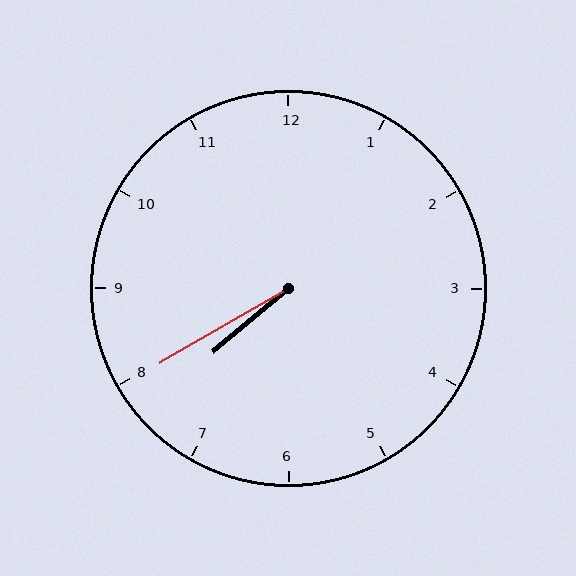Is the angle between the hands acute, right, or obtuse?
It is acute.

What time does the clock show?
7:40.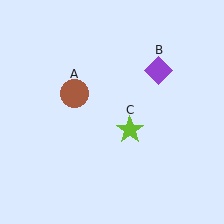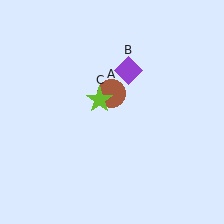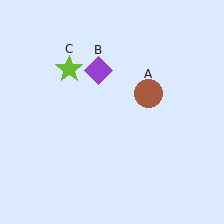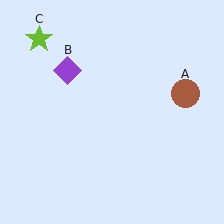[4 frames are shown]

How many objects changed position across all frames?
3 objects changed position: brown circle (object A), purple diamond (object B), lime star (object C).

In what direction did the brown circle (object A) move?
The brown circle (object A) moved right.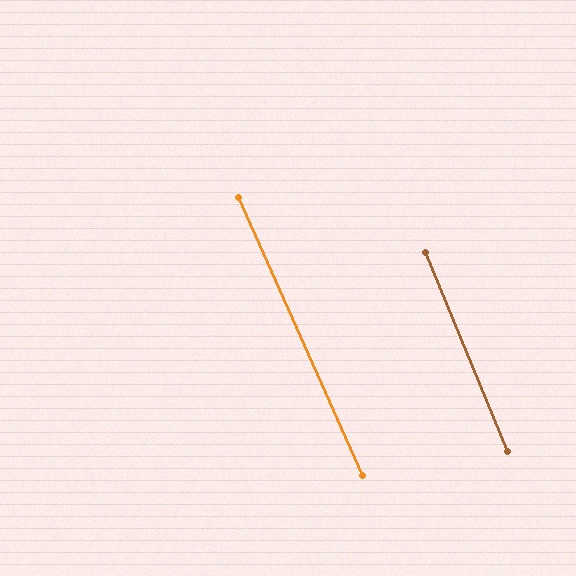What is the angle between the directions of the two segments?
Approximately 2 degrees.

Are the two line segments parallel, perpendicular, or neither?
Parallel — their directions differ by only 1.6°.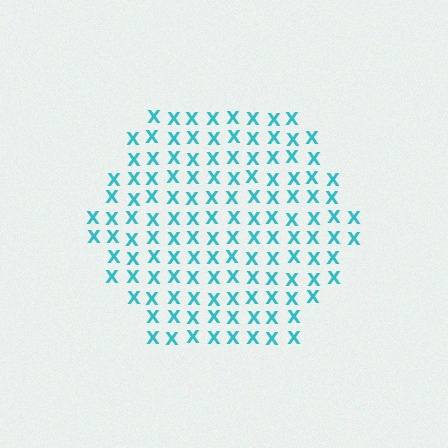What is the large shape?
The large shape is a hexagon.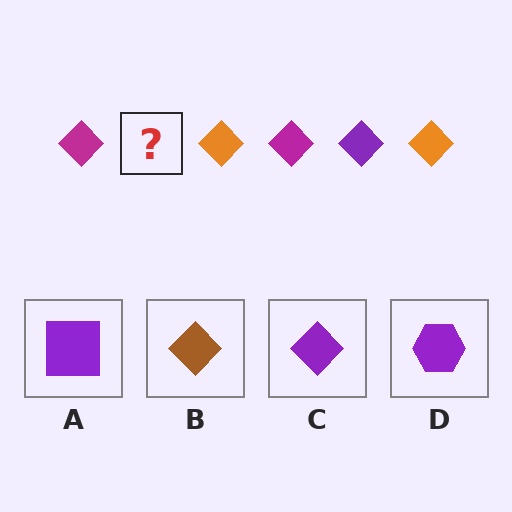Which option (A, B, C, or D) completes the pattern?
C.